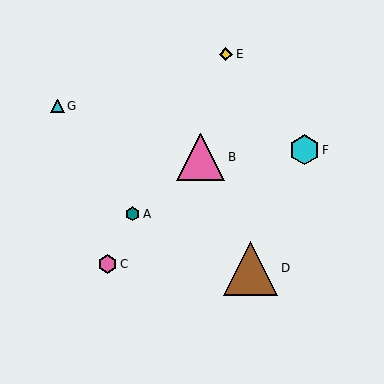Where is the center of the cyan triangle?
The center of the cyan triangle is at (58, 106).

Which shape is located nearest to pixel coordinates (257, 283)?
The brown triangle (labeled D) at (251, 268) is nearest to that location.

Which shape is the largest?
The brown triangle (labeled D) is the largest.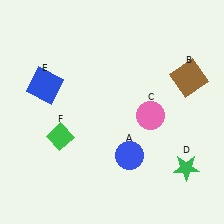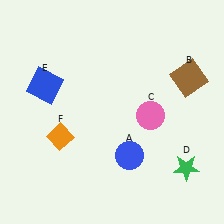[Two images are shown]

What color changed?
The diamond (F) changed from green in Image 1 to orange in Image 2.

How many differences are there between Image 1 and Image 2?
There is 1 difference between the two images.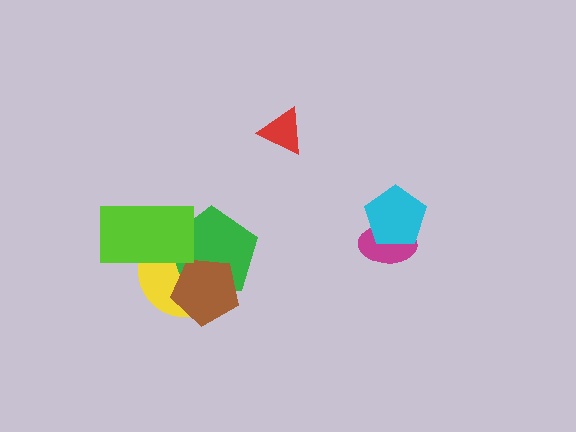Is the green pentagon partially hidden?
Yes, it is partially covered by another shape.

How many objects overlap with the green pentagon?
3 objects overlap with the green pentagon.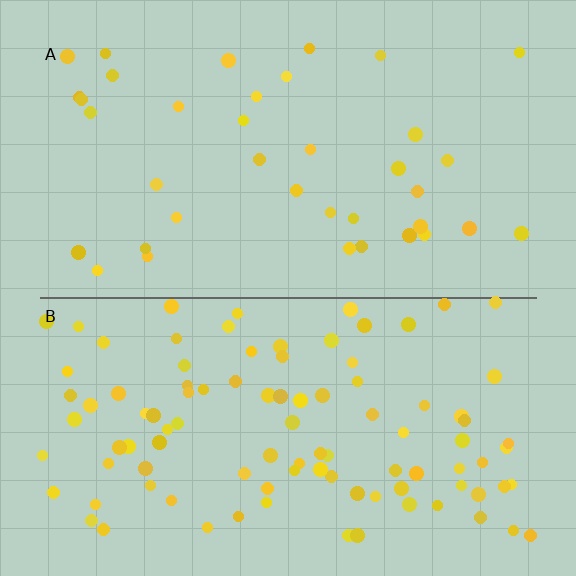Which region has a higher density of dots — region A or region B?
B (the bottom).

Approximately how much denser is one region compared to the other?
Approximately 2.6× — region B over region A.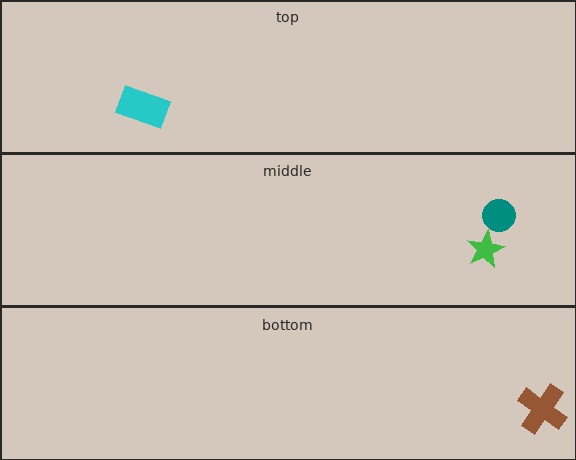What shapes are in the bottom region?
The brown cross.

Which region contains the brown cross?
The bottom region.